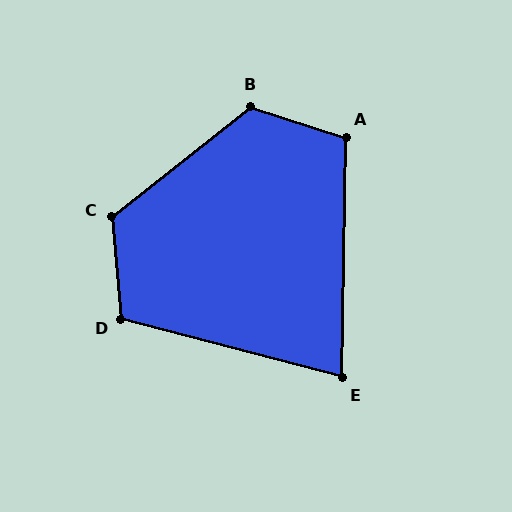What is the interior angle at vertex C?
Approximately 123 degrees (obtuse).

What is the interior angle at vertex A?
Approximately 107 degrees (obtuse).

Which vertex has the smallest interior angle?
E, at approximately 76 degrees.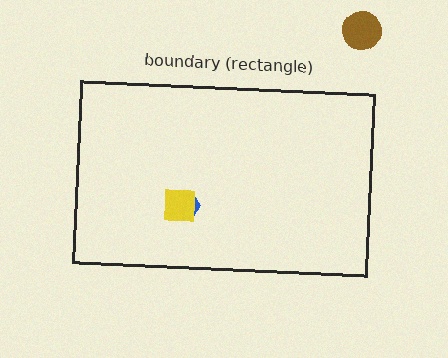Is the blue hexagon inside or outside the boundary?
Inside.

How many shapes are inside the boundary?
2 inside, 1 outside.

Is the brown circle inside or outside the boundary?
Outside.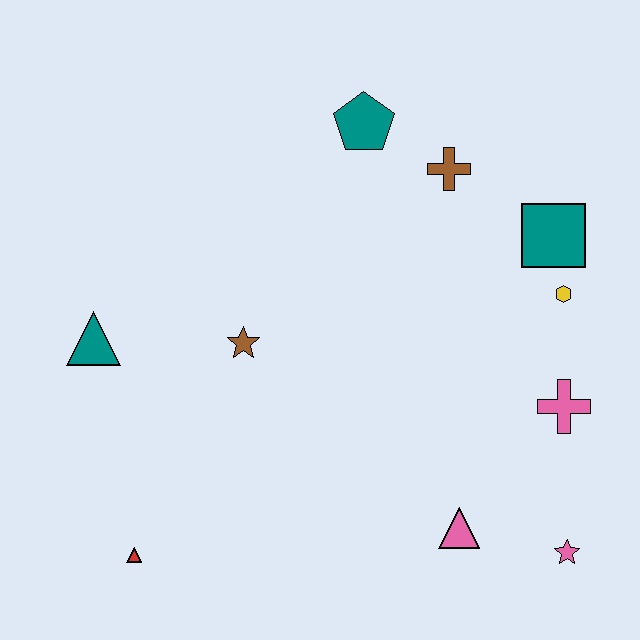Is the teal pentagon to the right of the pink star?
No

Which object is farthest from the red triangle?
The teal square is farthest from the red triangle.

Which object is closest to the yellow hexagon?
The teal square is closest to the yellow hexagon.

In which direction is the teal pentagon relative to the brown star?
The teal pentagon is above the brown star.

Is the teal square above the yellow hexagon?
Yes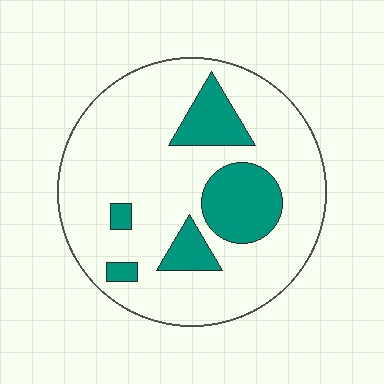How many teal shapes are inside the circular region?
5.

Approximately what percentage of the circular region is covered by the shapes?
Approximately 20%.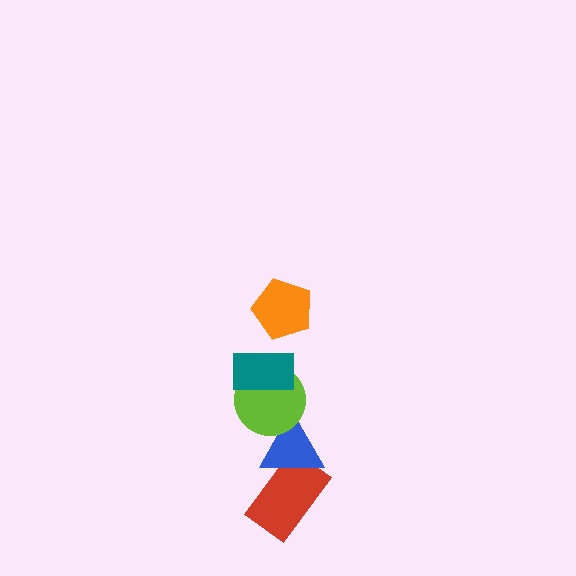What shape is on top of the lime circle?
The teal rectangle is on top of the lime circle.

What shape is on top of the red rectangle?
The blue triangle is on top of the red rectangle.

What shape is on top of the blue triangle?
The lime circle is on top of the blue triangle.